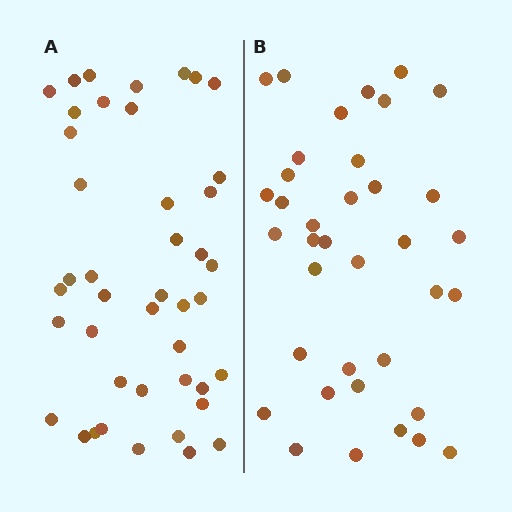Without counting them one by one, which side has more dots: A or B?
Region A (the left region) has more dots.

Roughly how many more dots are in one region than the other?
Region A has about 6 more dots than region B.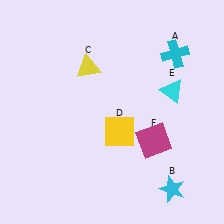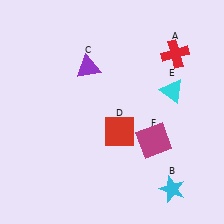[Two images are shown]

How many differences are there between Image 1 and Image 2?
There are 3 differences between the two images.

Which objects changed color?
A changed from cyan to red. C changed from yellow to purple. D changed from yellow to red.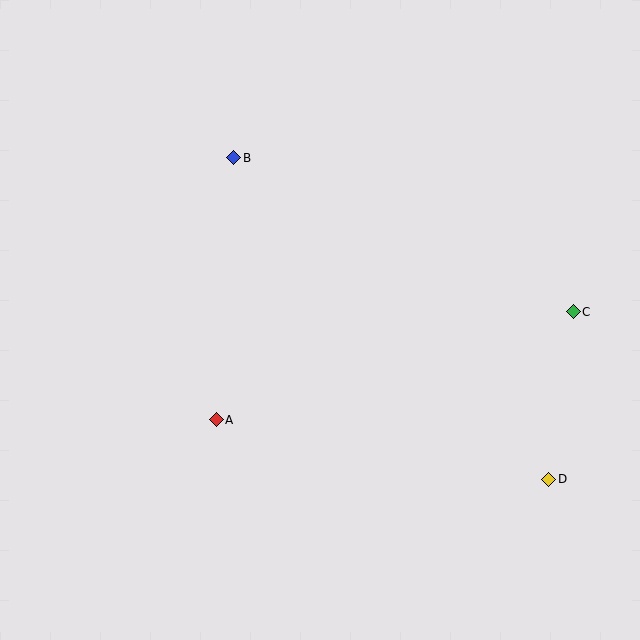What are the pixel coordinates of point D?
Point D is at (549, 479).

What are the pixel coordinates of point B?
Point B is at (234, 158).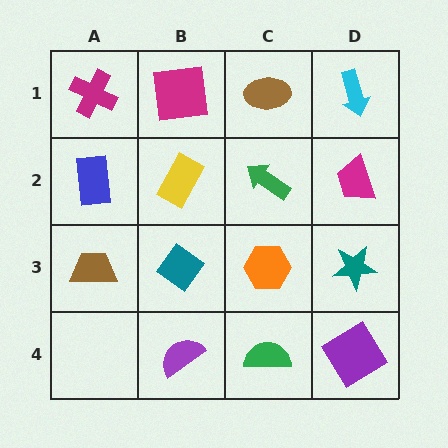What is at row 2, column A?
A blue rectangle.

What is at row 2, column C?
A green arrow.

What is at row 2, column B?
A yellow rectangle.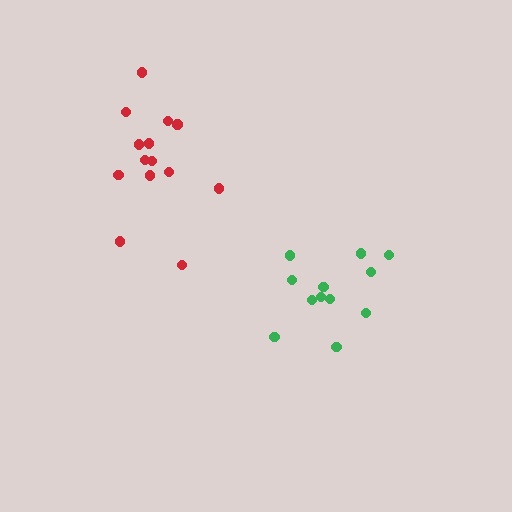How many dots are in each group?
Group 1: 14 dots, Group 2: 12 dots (26 total).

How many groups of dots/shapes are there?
There are 2 groups.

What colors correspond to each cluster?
The clusters are colored: red, green.